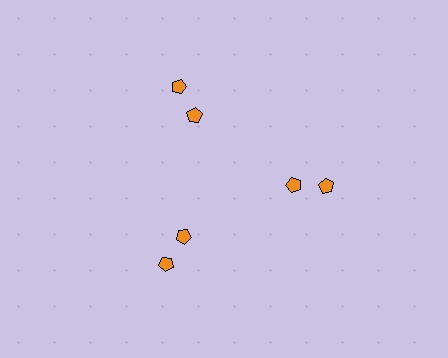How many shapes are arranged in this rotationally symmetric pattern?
There are 6 shapes, arranged in 3 groups of 2.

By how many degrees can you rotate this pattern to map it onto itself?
The pattern maps onto itself every 120 degrees of rotation.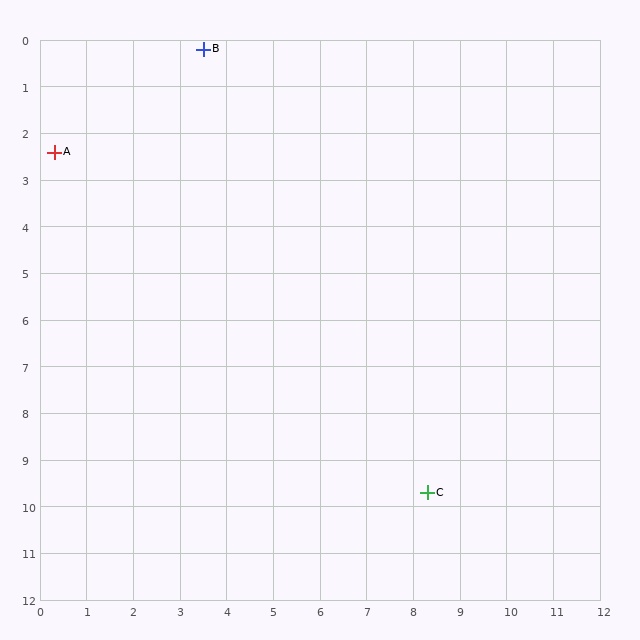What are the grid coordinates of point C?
Point C is at approximately (8.3, 9.7).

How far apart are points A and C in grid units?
Points A and C are about 10.8 grid units apart.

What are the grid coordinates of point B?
Point B is at approximately (3.5, 0.2).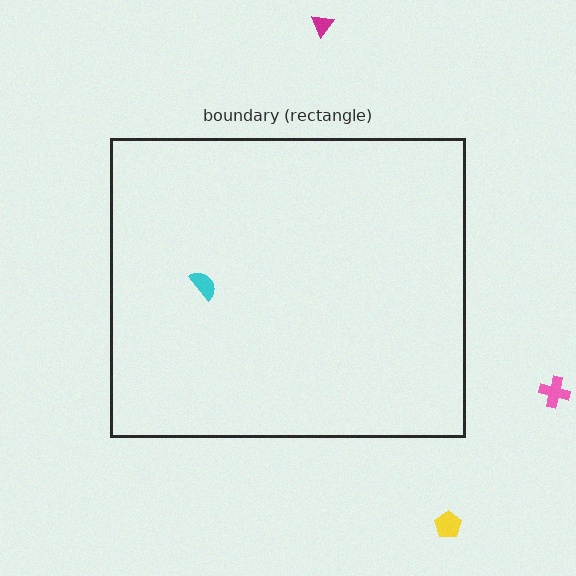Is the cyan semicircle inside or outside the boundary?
Inside.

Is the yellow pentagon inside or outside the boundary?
Outside.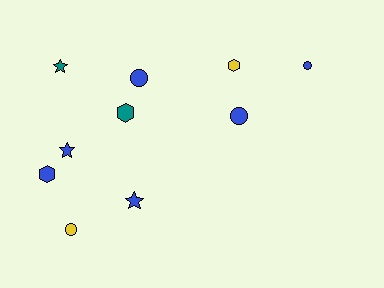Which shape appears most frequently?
Circle, with 4 objects.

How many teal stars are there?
There is 1 teal star.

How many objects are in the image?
There are 10 objects.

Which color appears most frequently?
Blue, with 6 objects.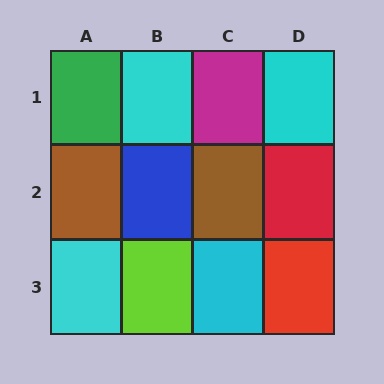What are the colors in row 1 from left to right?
Green, cyan, magenta, cyan.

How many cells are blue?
1 cell is blue.